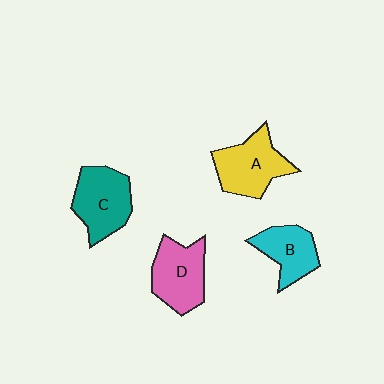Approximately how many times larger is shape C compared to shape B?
Approximately 1.3 times.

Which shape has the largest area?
Shape A (yellow).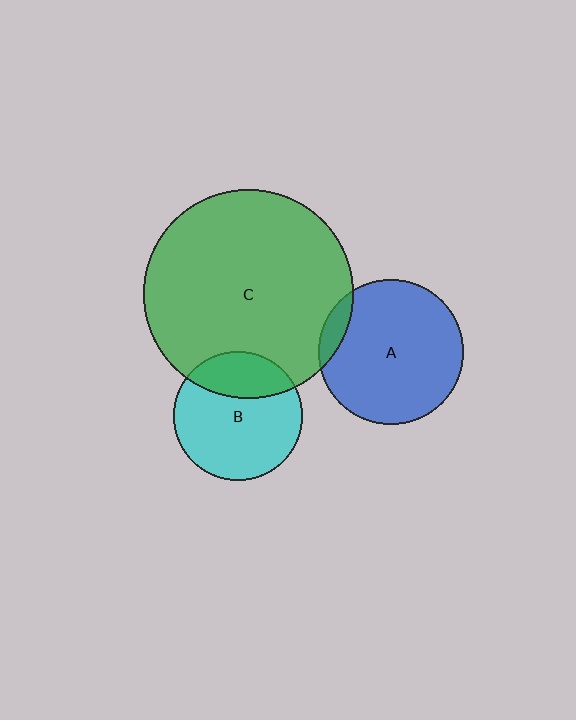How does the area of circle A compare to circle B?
Approximately 1.3 times.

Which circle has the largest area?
Circle C (green).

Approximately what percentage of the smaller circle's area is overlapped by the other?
Approximately 10%.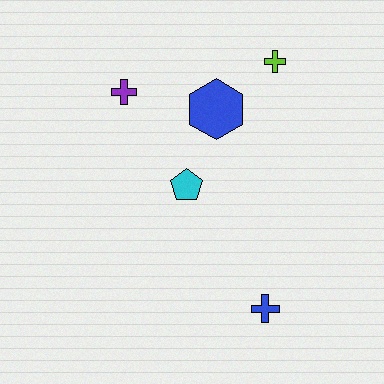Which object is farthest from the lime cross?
The blue cross is farthest from the lime cross.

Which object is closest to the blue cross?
The cyan pentagon is closest to the blue cross.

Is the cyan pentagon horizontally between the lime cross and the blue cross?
No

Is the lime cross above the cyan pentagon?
Yes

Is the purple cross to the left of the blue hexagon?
Yes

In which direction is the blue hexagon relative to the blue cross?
The blue hexagon is above the blue cross.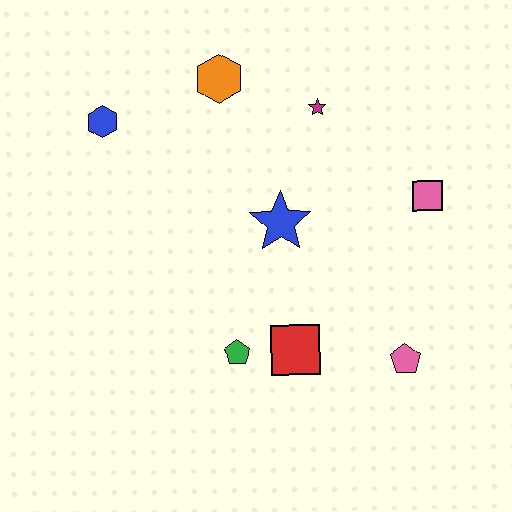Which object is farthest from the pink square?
The blue hexagon is farthest from the pink square.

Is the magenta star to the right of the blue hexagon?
Yes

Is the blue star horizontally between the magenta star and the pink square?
No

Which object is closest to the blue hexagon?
The orange hexagon is closest to the blue hexagon.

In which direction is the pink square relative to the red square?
The pink square is above the red square.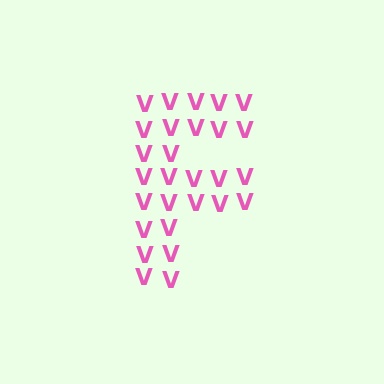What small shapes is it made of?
It is made of small letter V's.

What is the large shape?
The large shape is the letter F.